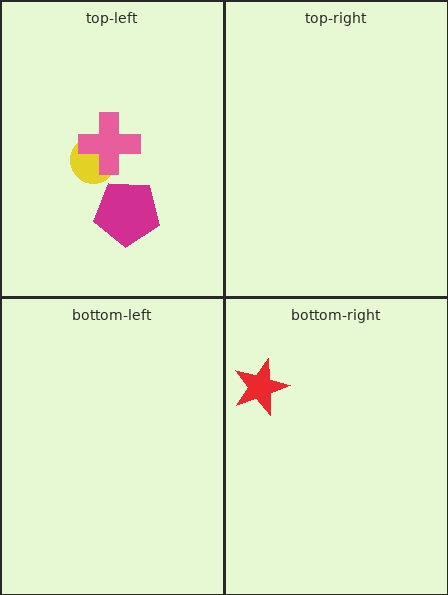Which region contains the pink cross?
The top-left region.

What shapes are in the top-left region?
The yellow circle, the magenta pentagon, the pink cross.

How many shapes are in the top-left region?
3.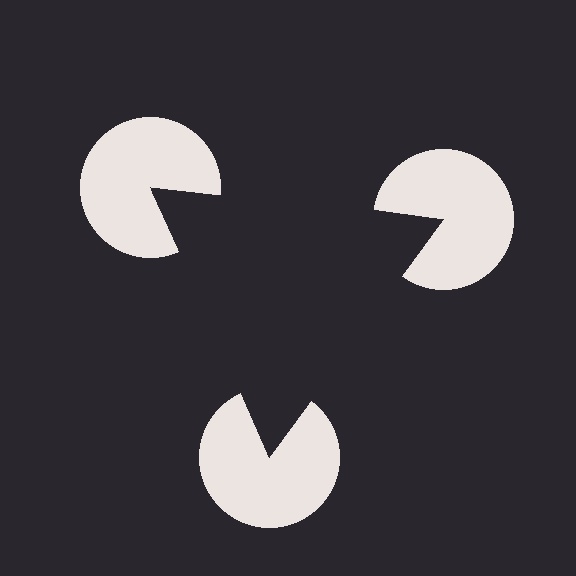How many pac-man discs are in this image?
There are 3 — one at each vertex of the illusory triangle.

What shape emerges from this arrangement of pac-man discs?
An illusory triangle — its edges are inferred from the aligned wedge cuts in the pac-man discs, not physically drawn.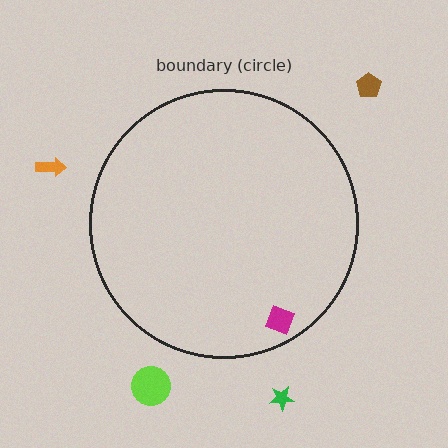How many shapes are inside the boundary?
1 inside, 4 outside.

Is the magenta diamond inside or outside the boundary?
Inside.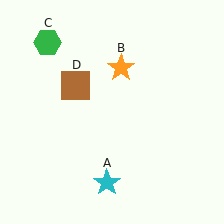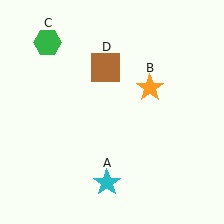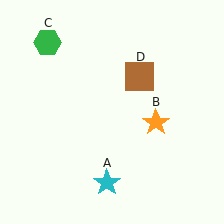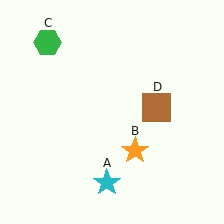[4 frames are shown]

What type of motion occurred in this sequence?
The orange star (object B), brown square (object D) rotated clockwise around the center of the scene.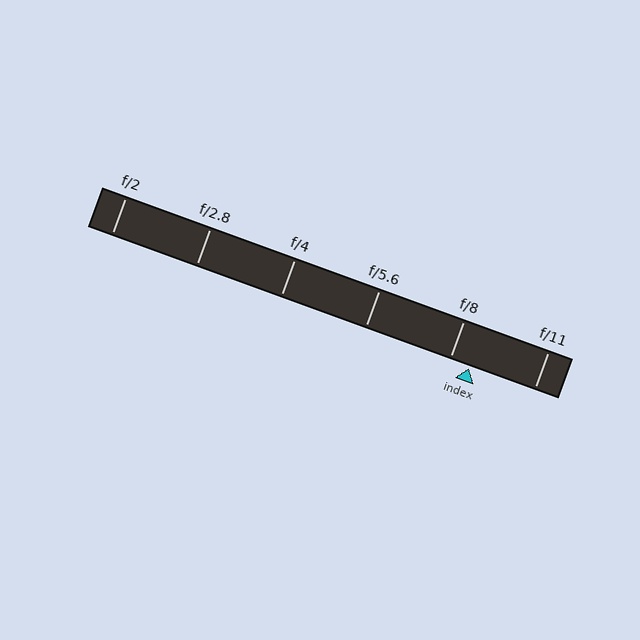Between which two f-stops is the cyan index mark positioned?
The index mark is between f/8 and f/11.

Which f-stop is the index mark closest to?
The index mark is closest to f/8.